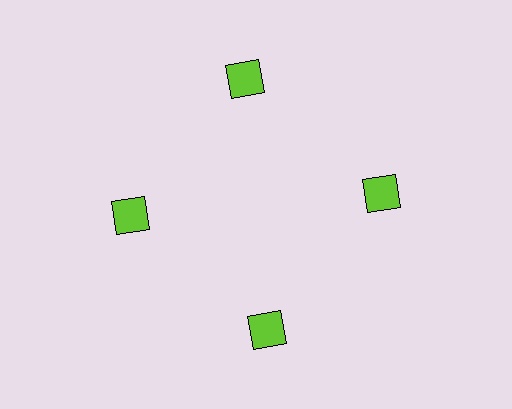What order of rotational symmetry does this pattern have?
This pattern has 4-fold rotational symmetry.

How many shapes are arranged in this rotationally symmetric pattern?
There are 4 shapes, arranged in 4 groups of 1.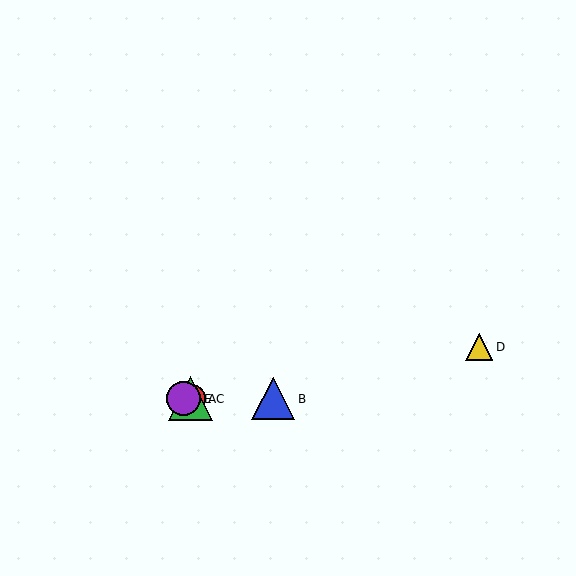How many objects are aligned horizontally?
4 objects (A, B, C, E) are aligned horizontally.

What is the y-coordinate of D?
Object D is at y≈347.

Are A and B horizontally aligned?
Yes, both are at y≈399.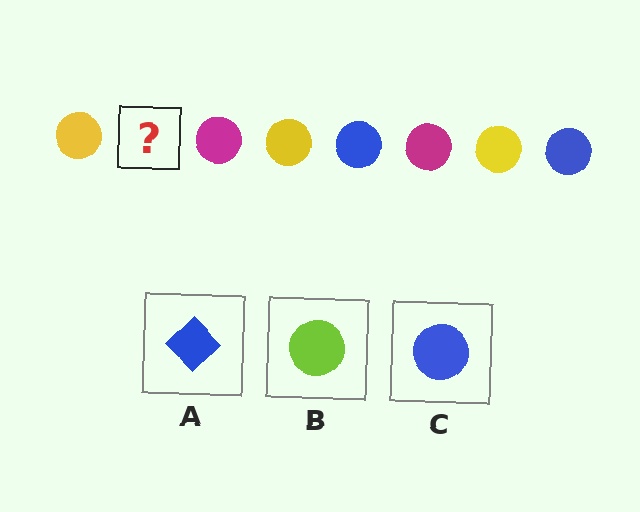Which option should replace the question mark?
Option C.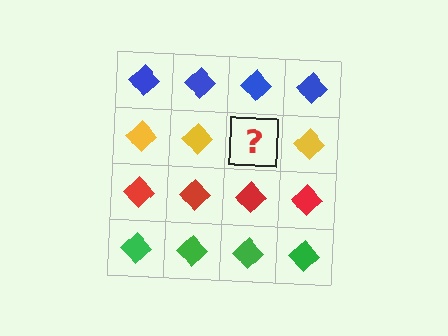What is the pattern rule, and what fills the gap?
The rule is that each row has a consistent color. The gap should be filled with a yellow diamond.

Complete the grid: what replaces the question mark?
The question mark should be replaced with a yellow diamond.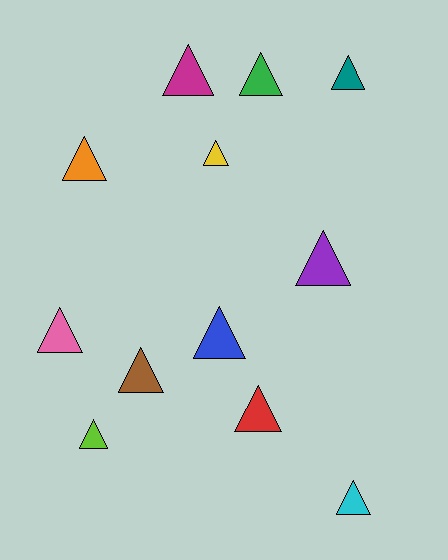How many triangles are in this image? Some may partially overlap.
There are 12 triangles.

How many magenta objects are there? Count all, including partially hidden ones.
There is 1 magenta object.